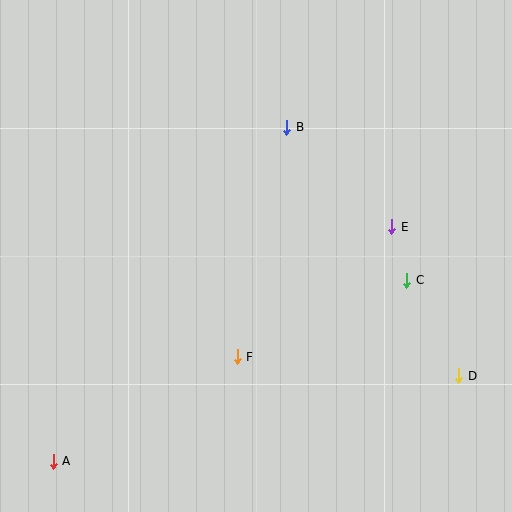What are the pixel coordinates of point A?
Point A is at (53, 461).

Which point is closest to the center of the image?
Point F at (237, 357) is closest to the center.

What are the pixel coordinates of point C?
Point C is at (407, 280).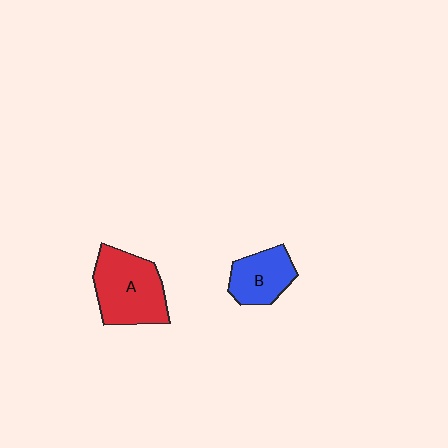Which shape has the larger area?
Shape A (red).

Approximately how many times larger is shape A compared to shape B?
Approximately 1.6 times.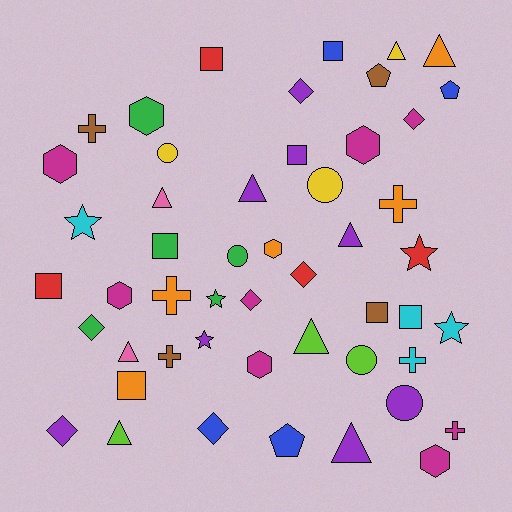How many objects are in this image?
There are 50 objects.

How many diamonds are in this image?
There are 7 diamonds.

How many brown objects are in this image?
There are 4 brown objects.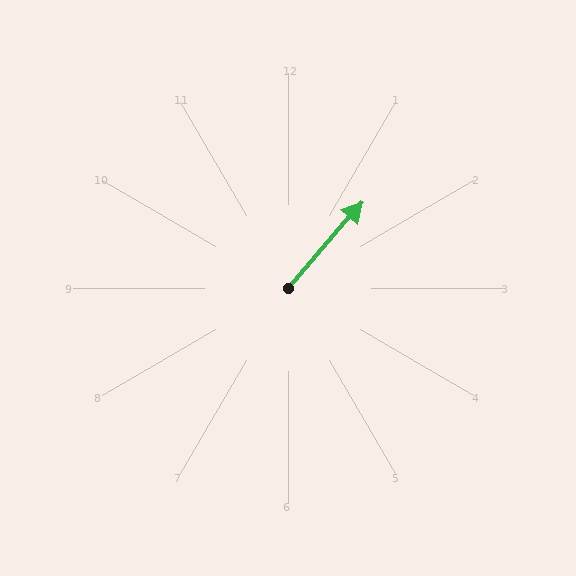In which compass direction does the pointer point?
Northeast.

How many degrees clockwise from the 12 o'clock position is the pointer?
Approximately 41 degrees.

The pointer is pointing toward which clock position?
Roughly 1 o'clock.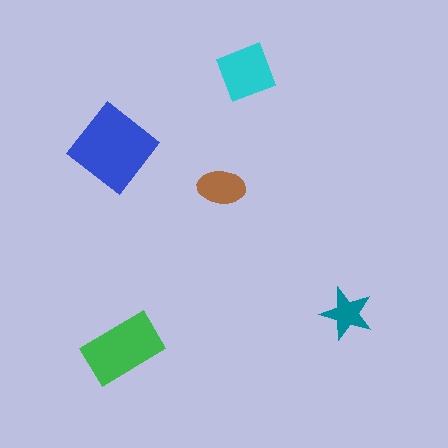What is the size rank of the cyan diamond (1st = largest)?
3rd.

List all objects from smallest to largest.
The teal star, the brown ellipse, the cyan diamond, the green rectangle, the blue diamond.